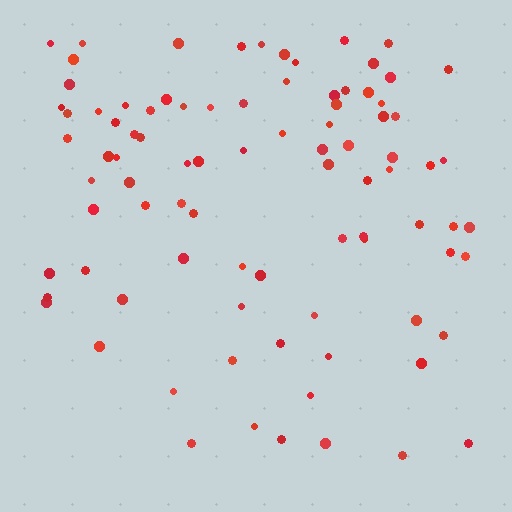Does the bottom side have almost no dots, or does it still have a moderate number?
Still a moderate number, just noticeably fewer than the top.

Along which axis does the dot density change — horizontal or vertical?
Vertical.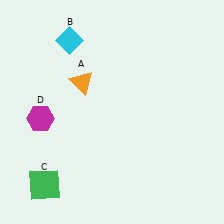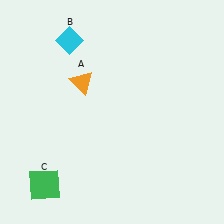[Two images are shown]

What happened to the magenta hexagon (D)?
The magenta hexagon (D) was removed in Image 2. It was in the bottom-left area of Image 1.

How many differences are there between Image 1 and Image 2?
There is 1 difference between the two images.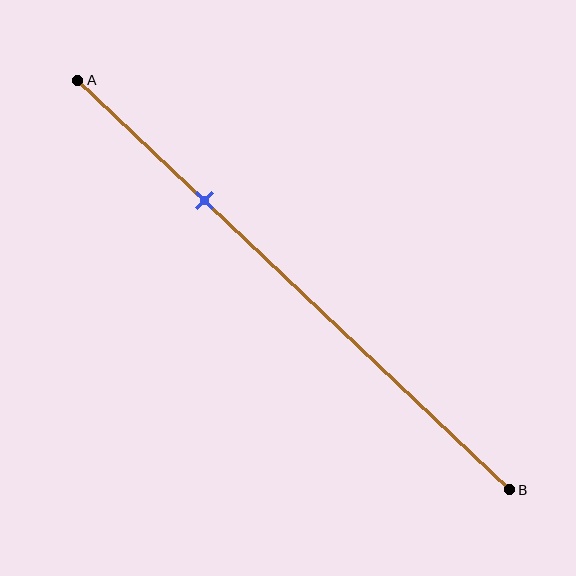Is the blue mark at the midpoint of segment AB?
No, the mark is at about 30% from A, not at the 50% midpoint.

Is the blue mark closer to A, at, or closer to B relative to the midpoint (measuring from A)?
The blue mark is closer to point A than the midpoint of segment AB.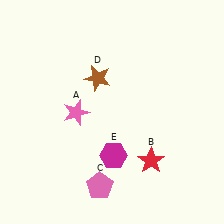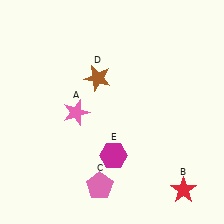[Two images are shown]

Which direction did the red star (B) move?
The red star (B) moved right.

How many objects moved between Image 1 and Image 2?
1 object moved between the two images.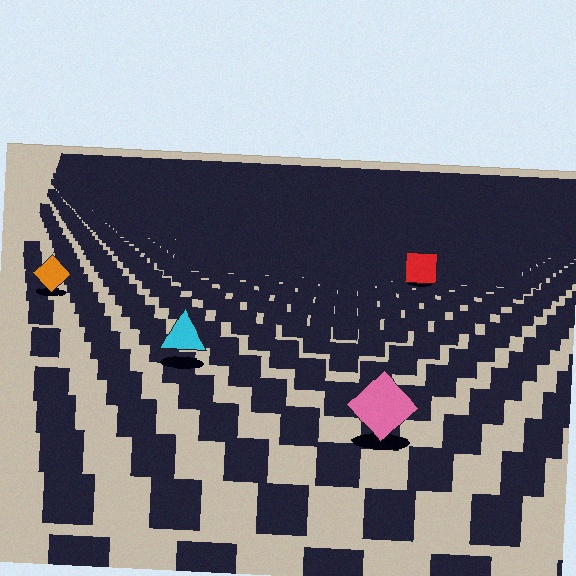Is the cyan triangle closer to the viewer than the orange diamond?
Yes. The cyan triangle is closer — you can tell from the texture gradient: the ground texture is coarser near it.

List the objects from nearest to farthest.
From nearest to farthest: the pink diamond, the cyan triangle, the orange diamond, the red square.